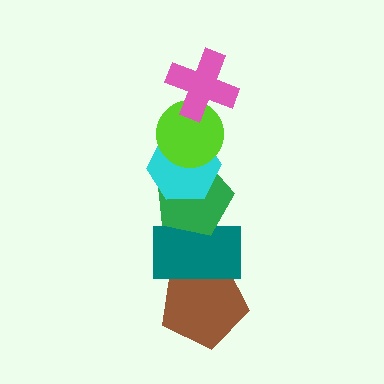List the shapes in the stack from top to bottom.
From top to bottom: the pink cross, the lime circle, the cyan hexagon, the green pentagon, the teal rectangle, the brown pentagon.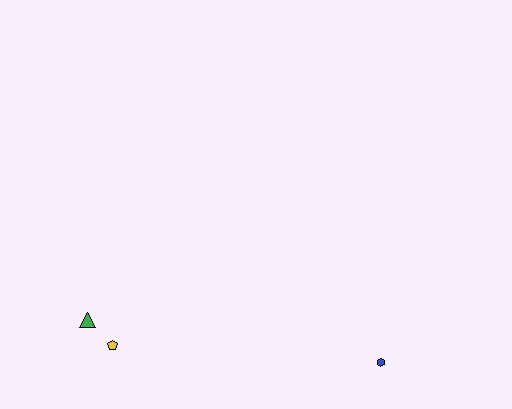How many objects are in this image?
There are 3 objects.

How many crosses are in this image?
There are no crosses.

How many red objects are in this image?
There are no red objects.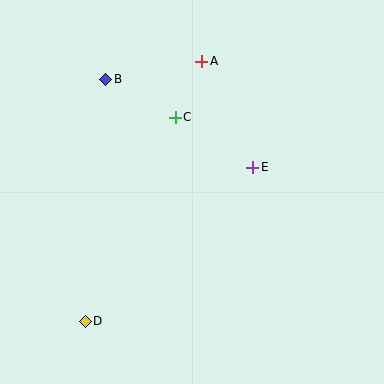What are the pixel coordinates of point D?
Point D is at (85, 321).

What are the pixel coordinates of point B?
Point B is at (106, 79).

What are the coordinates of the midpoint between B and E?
The midpoint between B and E is at (179, 123).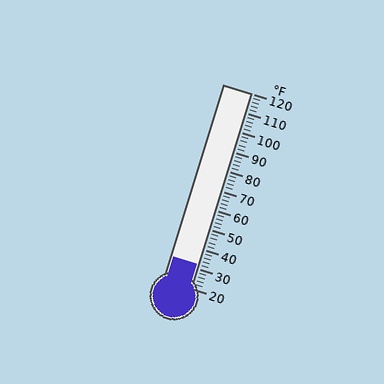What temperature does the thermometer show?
The thermometer shows approximately 32°F.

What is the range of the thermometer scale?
The thermometer scale ranges from 20°F to 120°F.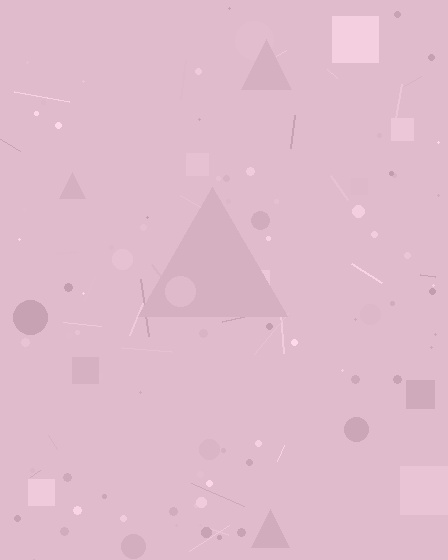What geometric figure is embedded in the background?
A triangle is embedded in the background.